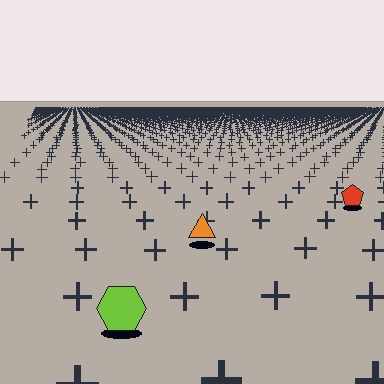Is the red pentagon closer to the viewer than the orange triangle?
No. The orange triangle is closer — you can tell from the texture gradient: the ground texture is coarser near it.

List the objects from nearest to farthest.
From nearest to farthest: the lime hexagon, the orange triangle, the red pentagon.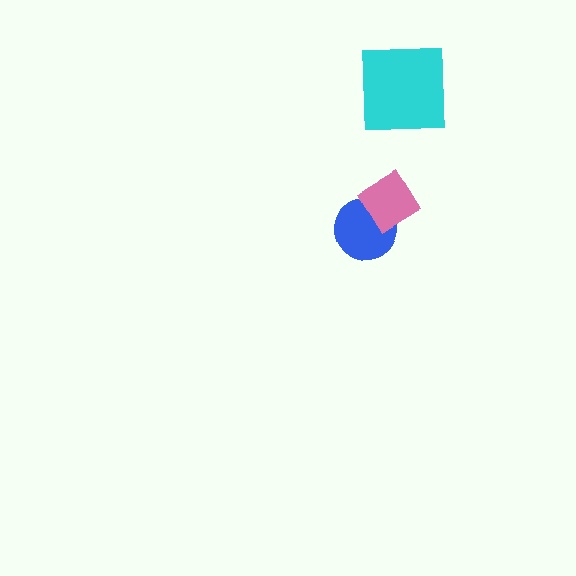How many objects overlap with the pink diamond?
1 object overlaps with the pink diamond.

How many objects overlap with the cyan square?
0 objects overlap with the cyan square.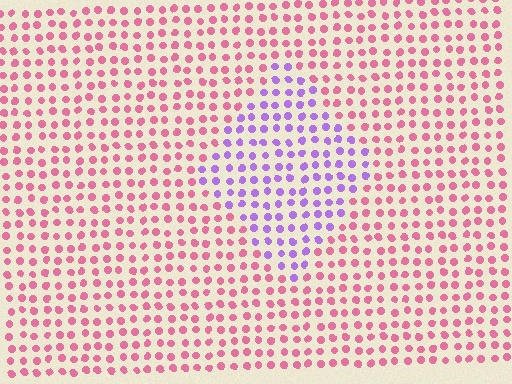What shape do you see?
I see a diamond.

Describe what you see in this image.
The image is filled with small pink elements in a uniform arrangement. A diamond-shaped region is visible where the elements are tinted to a slightly different hue, forming a subtle color boundary.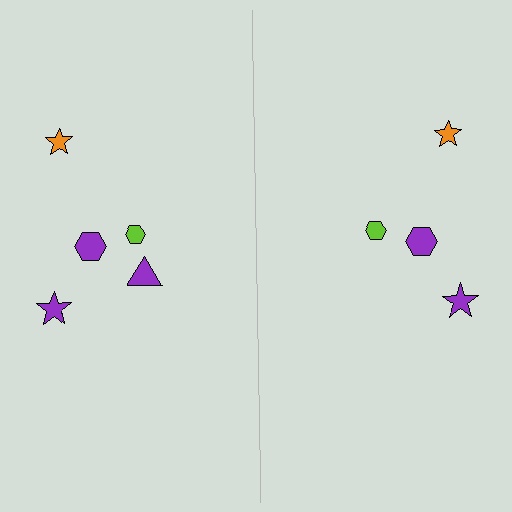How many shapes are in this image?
There are 9 shapes in this image.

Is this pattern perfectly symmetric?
No, the pattern is not perfectly symmetric. A purple triangle is missing from the right side.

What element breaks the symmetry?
A purple triangle is missing from the right side.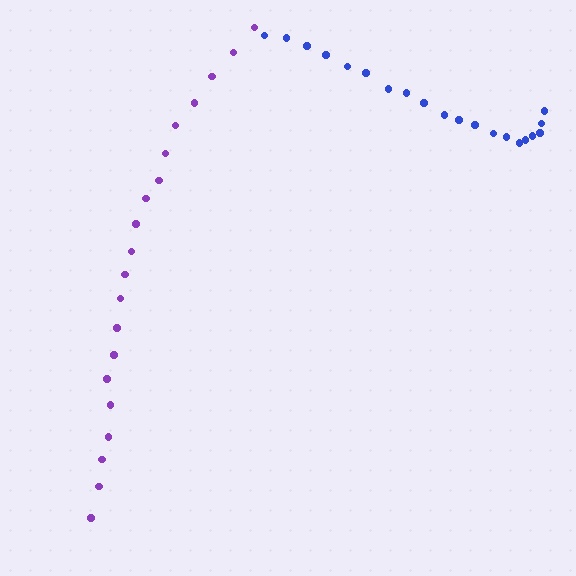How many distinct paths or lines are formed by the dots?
There are 2 distinct paths.